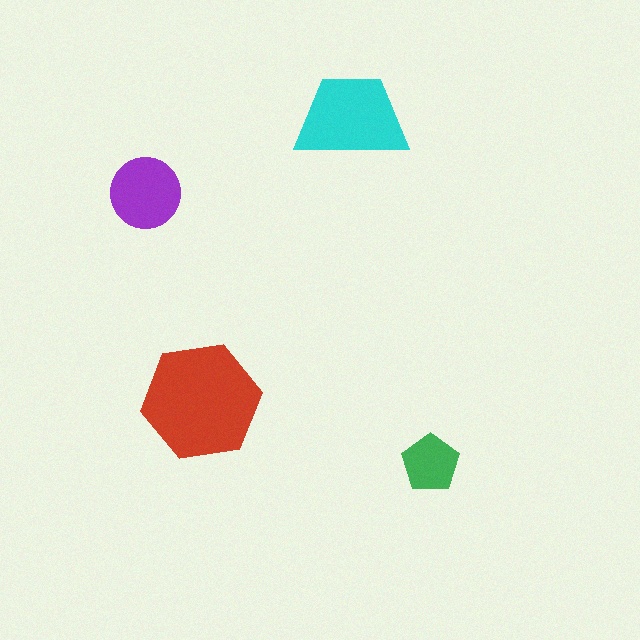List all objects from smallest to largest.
The green pentagon, the purple circle, the cyan trapezoid, the red hexagon.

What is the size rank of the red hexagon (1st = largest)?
1st.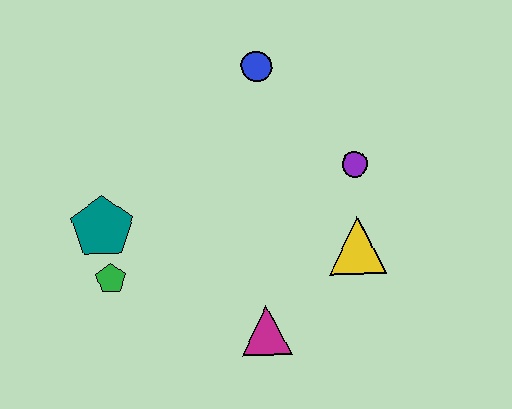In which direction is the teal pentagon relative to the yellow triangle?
The teal pentagon is to the left of the yellow triangle.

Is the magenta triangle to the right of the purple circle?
No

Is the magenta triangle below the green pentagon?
Yes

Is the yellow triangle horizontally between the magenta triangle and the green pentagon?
No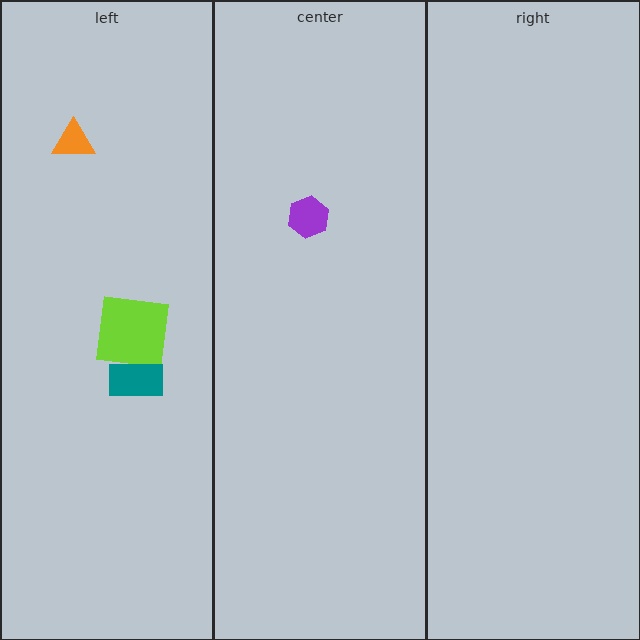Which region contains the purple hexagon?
The center region.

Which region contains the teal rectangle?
The left region.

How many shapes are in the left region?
3.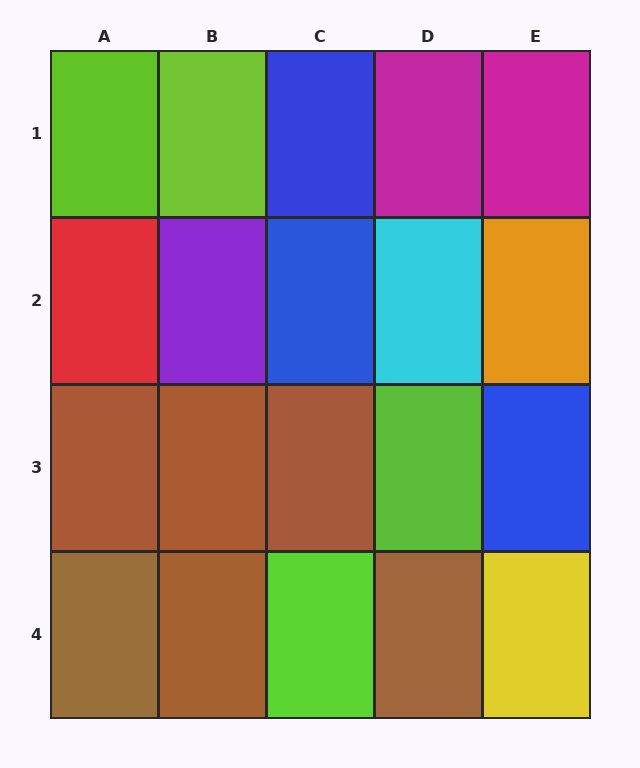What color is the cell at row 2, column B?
Purple.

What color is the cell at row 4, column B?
Brown.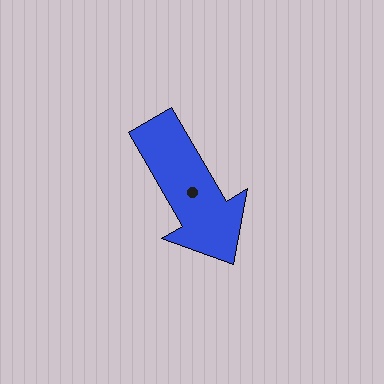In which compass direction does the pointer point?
Southeast.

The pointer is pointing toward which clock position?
Roughly 5 o'clock.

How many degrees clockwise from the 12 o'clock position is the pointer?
Approximately 150 degrees.